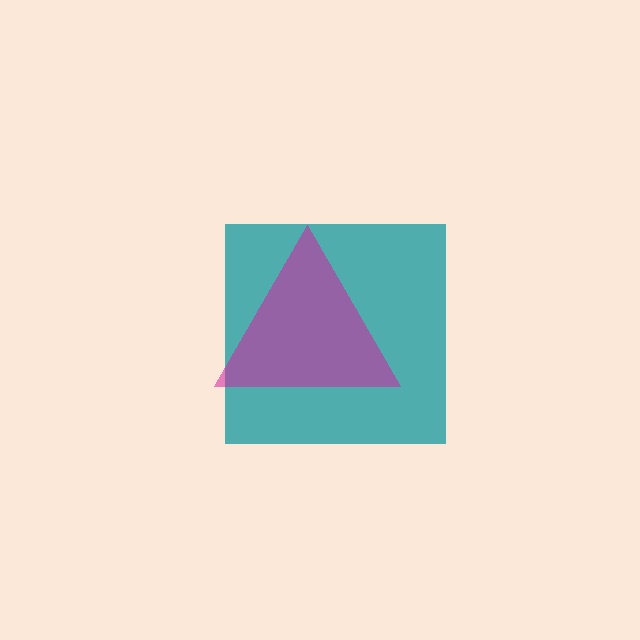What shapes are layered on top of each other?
The layered shapes are: a teal square, a magenta triangle.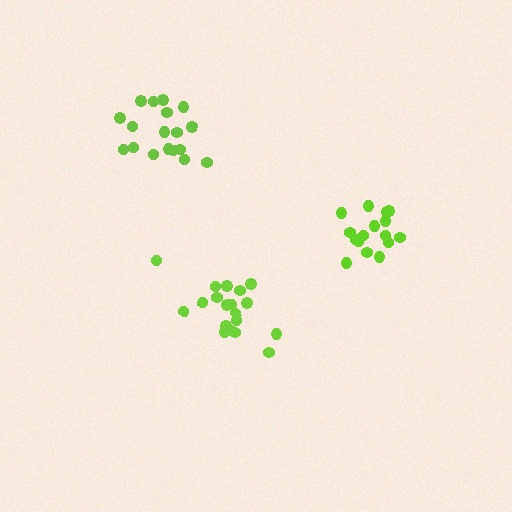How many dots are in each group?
Group 1: 19 dots, Group 2: 18 dots, Group 3: 16 dots (53 total).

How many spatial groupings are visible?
There are 3 spatial groupings.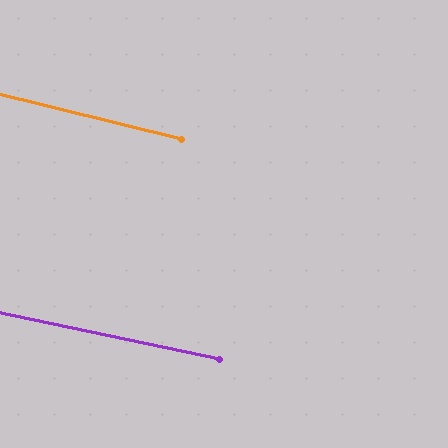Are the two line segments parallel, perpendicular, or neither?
Parallel — their directions differ by only 1.8°.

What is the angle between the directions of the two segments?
Approximately 2 degrees.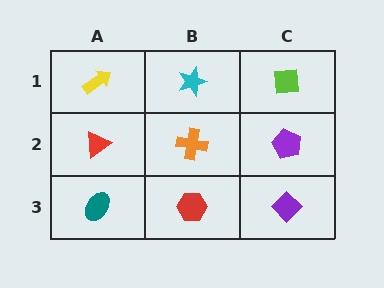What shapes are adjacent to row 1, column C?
A purple pentagon (row 2, column C), a cyan star (row 1, column B).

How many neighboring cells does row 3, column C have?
2.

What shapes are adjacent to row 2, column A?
A yellow arrow (row 1, column A), a teal ellipse (row 3, column A), an orange cross (row 2, column B).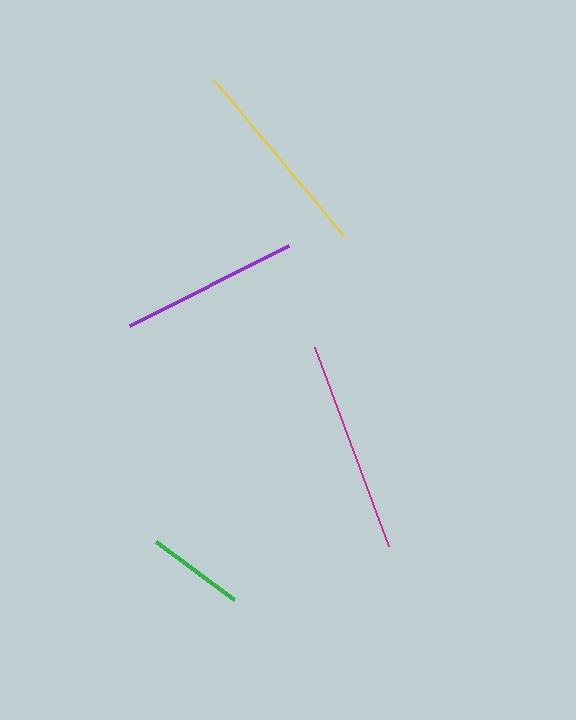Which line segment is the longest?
The magenta line is the longest at approximately 213 pixels.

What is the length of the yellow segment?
The yellow segment is approximately 203 pixels long.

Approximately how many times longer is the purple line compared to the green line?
The purple line is approximately 1.8 times the length of the green line.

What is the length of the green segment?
The green segment is approximately 97 pixels long.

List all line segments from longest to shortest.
From longest to shortest: magenta, yellow, purple, green.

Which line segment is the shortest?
The green line is the shortest at approximately 97 pixels.